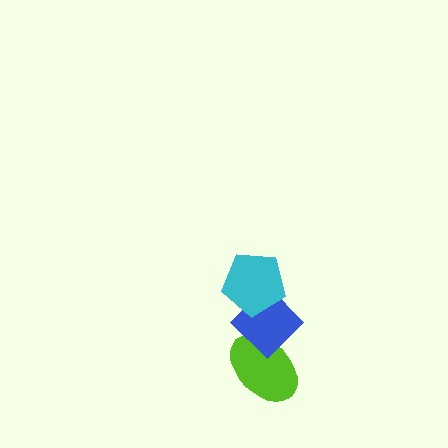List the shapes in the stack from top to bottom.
From top to bottom: the cyan pentagon, the blue diamond, the lime ellipse.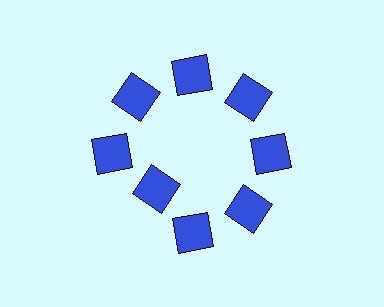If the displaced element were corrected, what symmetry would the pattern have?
It would have 8-fold rotational symmetry — the pattern would map onto itself every 45 degrees.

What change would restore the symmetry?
The symmetry would be restored by moving it outward, back onto the ring so that all 8 squares sit at equal angles and equal distance from the center.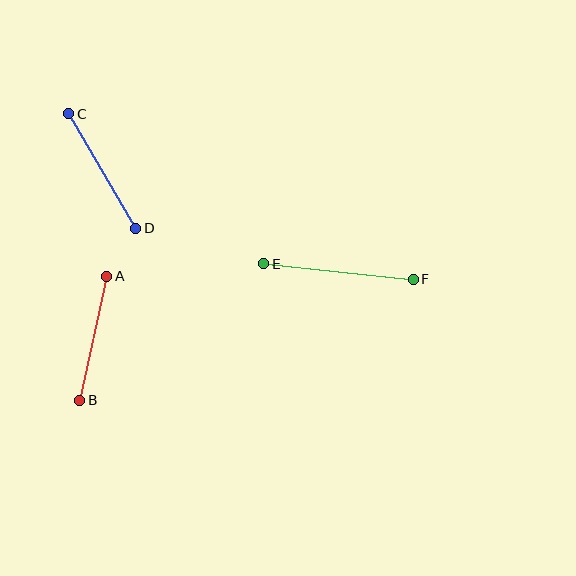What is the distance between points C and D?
The distance is approximately 133 pixels.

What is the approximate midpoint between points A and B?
The midpoint is at approximately (93, 338) pixels.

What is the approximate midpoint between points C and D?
The midpoint is at approximately (102, 171) pixels.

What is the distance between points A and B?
The distance is approximately 127 pixels.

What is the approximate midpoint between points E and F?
The midpoint is at approximately (338, 272) pixels.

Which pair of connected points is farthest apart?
Points E and F are farthest apart.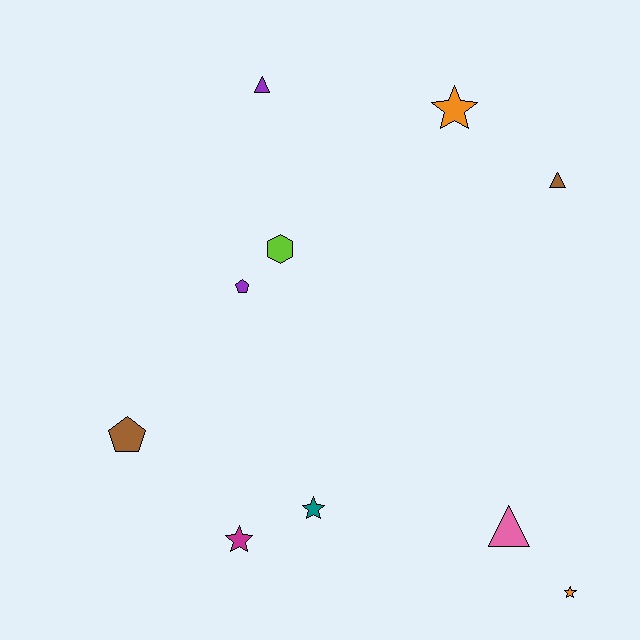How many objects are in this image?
There are 10 objects.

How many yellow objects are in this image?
There are no yellow objects.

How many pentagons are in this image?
There are 2 pentagons.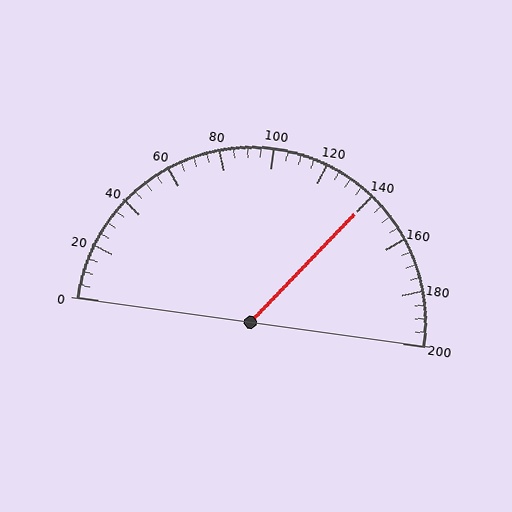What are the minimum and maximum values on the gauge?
The gauge ranges from 0 to 200.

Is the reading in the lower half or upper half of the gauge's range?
The reading is in the upper half of the range (0 to 200).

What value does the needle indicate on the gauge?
The needle indicates approximately 140.